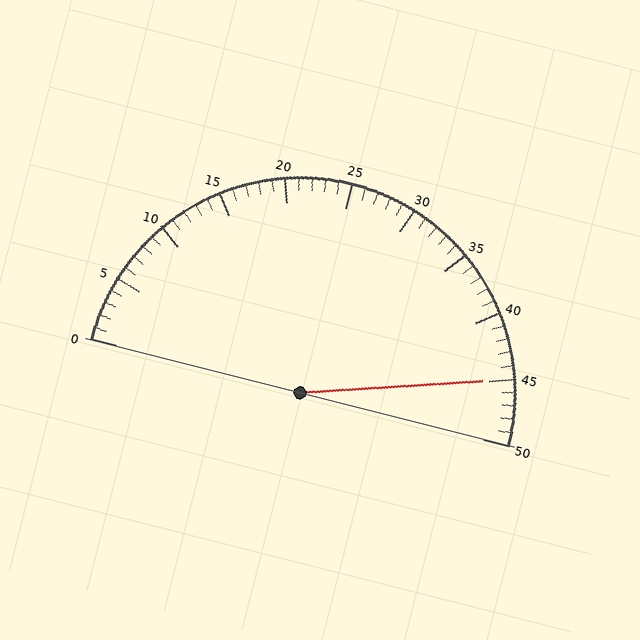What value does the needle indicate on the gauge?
The needle indicates approximately 45.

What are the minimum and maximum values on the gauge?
The gauge ranges from 0 to 50.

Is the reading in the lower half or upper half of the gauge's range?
The reading is in the upper half of the range (0 to 50).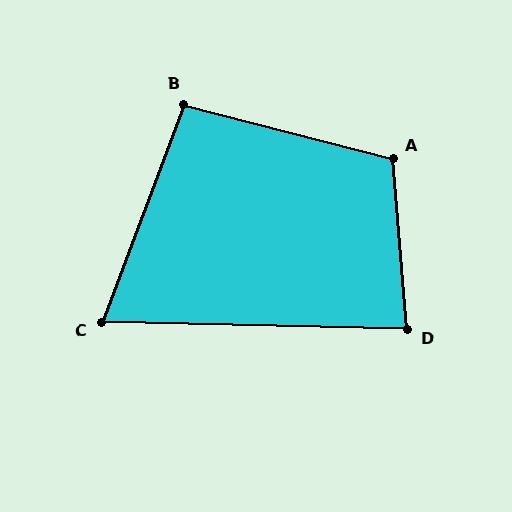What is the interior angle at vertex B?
Approximately 96 degrees (obtuse).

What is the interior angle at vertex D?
Approximately 84 degrees (acute).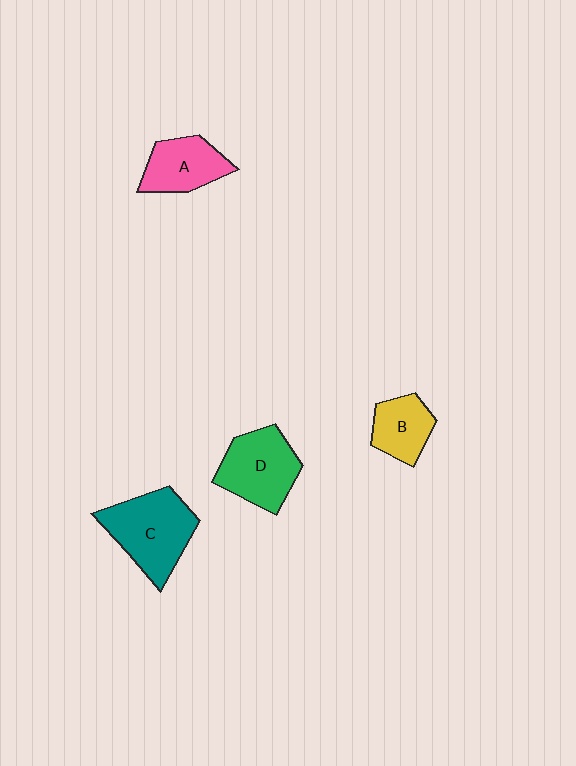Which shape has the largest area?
Shape C (teal).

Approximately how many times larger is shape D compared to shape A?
Approximately 1.3 times.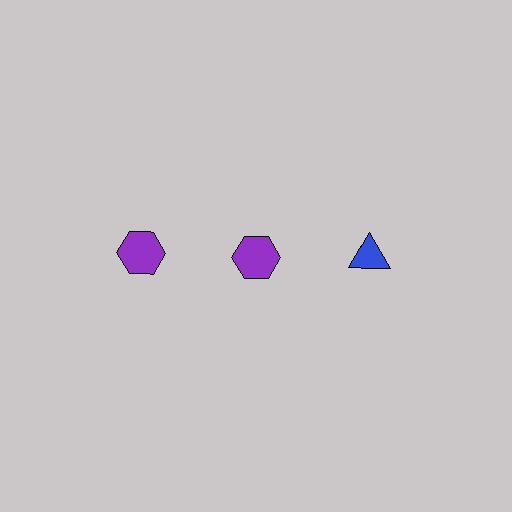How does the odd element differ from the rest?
It differs in both color (blue instead of purple) and shape (triangle instead of hexagon).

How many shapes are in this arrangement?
There are 3 shapes arranged in a grid pattern.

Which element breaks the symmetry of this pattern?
The blue triangle in the top row, center column breaks the symmetry. All other shapes are purple hexagons.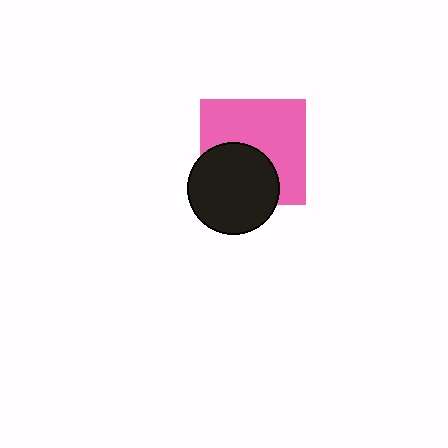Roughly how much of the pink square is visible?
About half of it is visible (roughly 60%).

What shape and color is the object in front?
The object in front is a black circle.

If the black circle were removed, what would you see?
You would see the complete pink square.